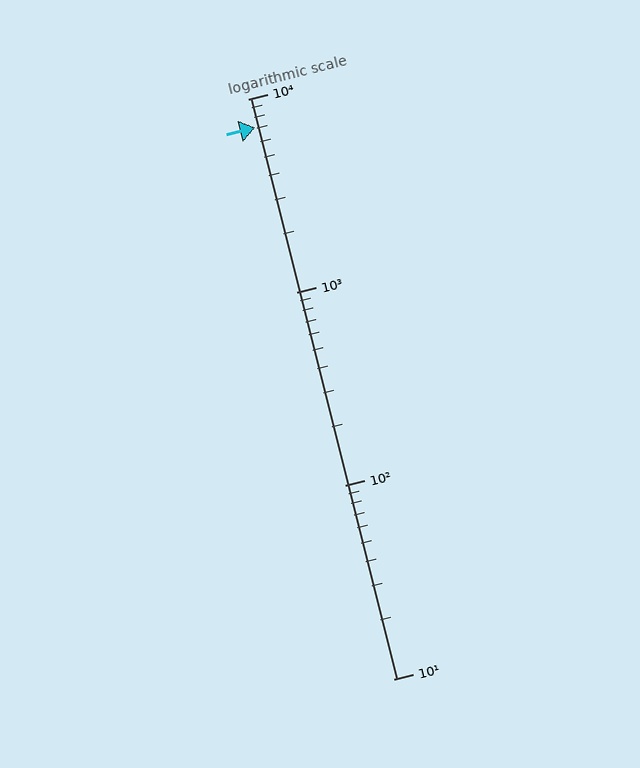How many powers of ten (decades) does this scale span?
The scale spans 3 decades, from 10 to 10000.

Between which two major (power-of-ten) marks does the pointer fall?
The pointer is between 1000 and 10000.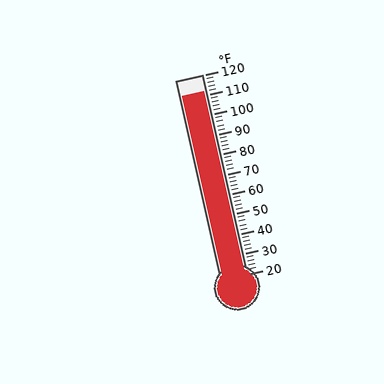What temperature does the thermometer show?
The thermometer shows approximately 112°F.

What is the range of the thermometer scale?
The thermometer scale ranges from 20°F to 120°F.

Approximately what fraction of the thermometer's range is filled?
The thermometer is filled to approximately 90% of its range.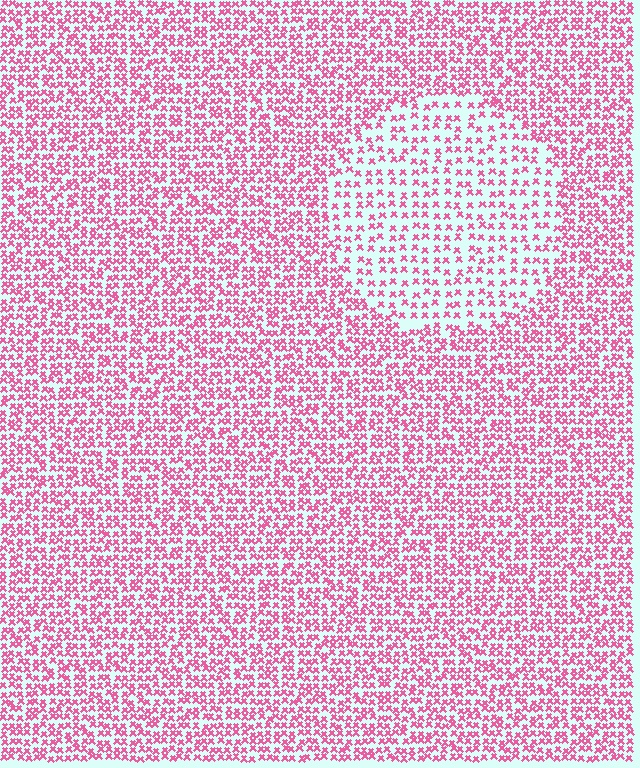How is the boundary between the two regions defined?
The boundary is defined by a change in element density (approximately 1.9x ratio). All elements are the same color, size, and shape.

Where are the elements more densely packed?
The elements are more densely packed outside the circle boundary.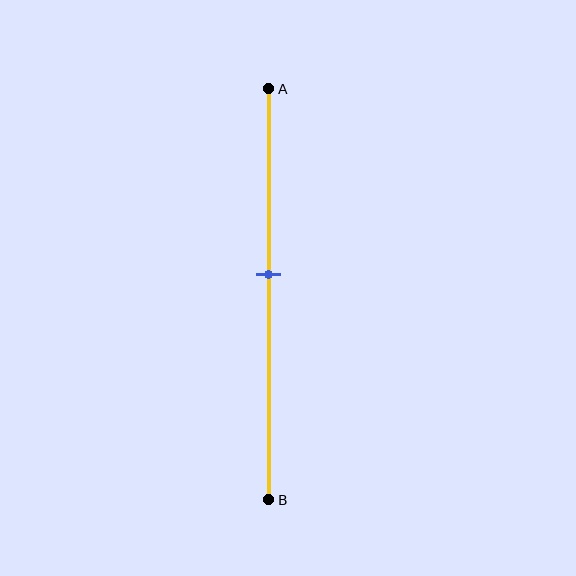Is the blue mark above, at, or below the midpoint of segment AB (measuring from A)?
The blue mark is above the midpoint of segment AB.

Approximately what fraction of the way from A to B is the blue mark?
The blue mark is approximately 45% of the way from A to B.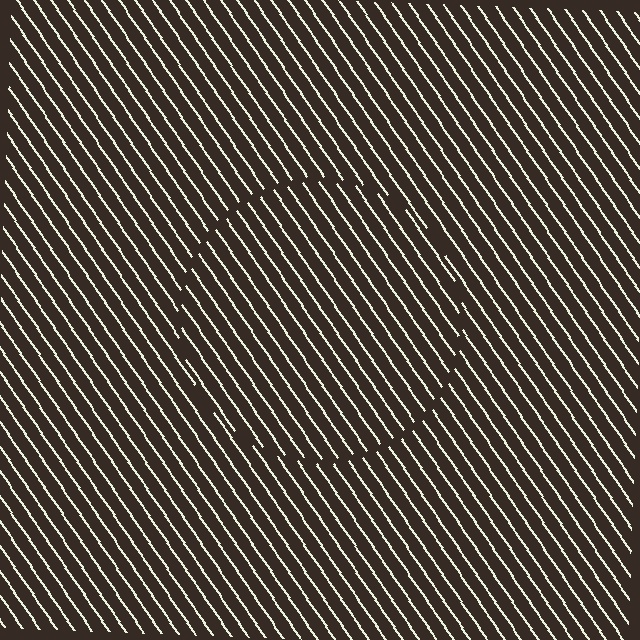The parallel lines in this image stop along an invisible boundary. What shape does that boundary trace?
An illusory circle. The interior of the shape contains the same grating, shifted by half a period — the contour is defined by the phase discontinuity where line-ends from the inner and outer gratings abut.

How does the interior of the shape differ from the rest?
The interior of the shape contains the same grating, shifted by half a period — the contour is defined by the phase discontinuity where line-ends from the inner and outer gratings abut.